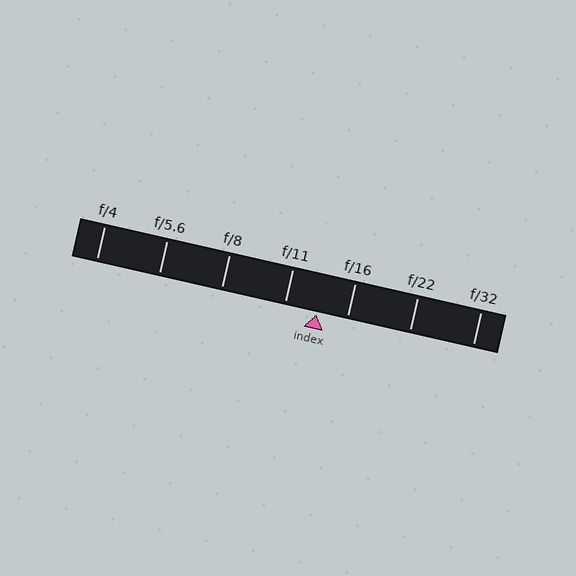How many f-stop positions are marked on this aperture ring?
There are 7 f-stop positions marked.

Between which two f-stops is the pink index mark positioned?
The index mark is between f/11 and f/16.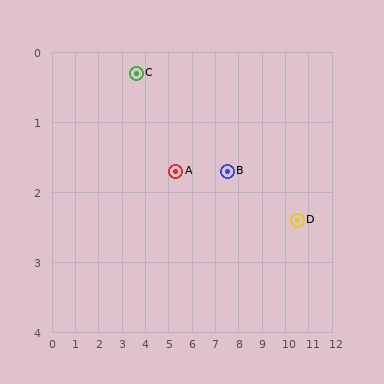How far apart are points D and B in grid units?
Points D and B are about 3.1 grid units apart.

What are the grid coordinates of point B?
Point B is at approximately (7.5, 1.7).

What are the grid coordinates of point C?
Point C is at approximately (3.6, 0.3).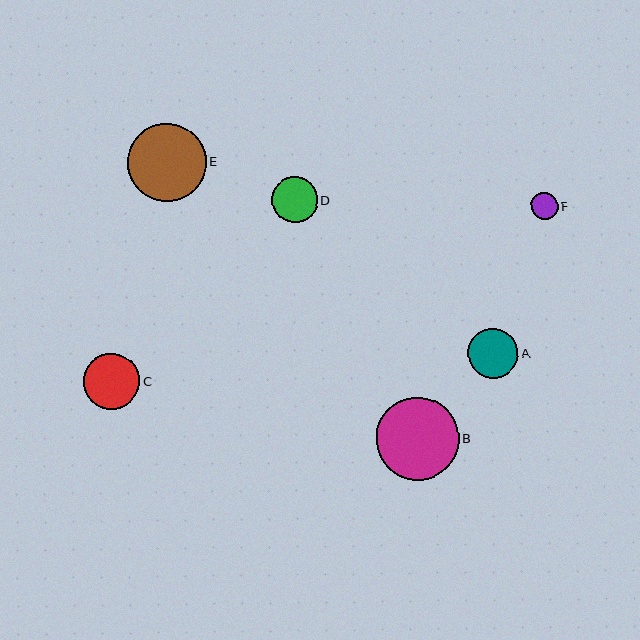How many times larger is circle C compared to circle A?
Circle C is approximately 1.1 times the size of circle A.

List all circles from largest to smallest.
From largest to smallest: B, E, C, A, D, F.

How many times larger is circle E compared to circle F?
Circle E is approximately 2.9 times the size of circle F.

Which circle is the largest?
Circle B is the largest with a size of approximately 83 pixels.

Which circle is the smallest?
Circle F is the smallest with a size of approximately 27 pixels.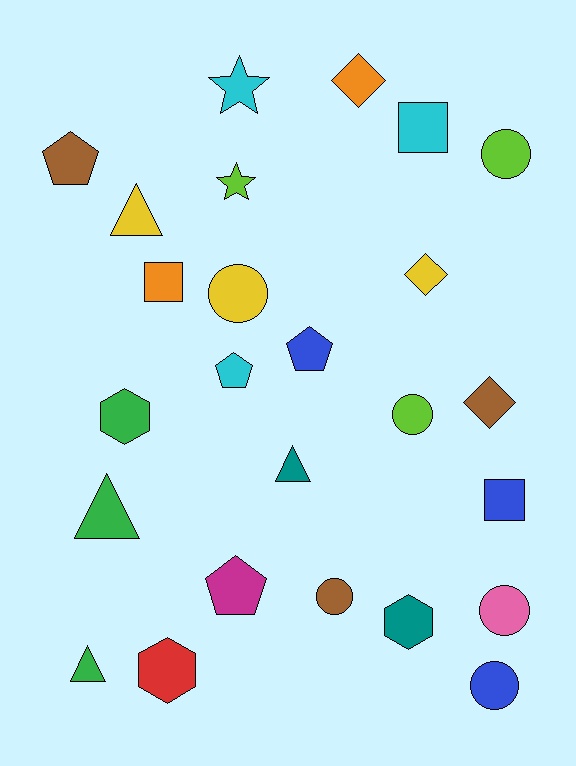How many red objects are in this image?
There is 1 red object.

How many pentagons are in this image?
There are 4 pentagons.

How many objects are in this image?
There are 25 objects.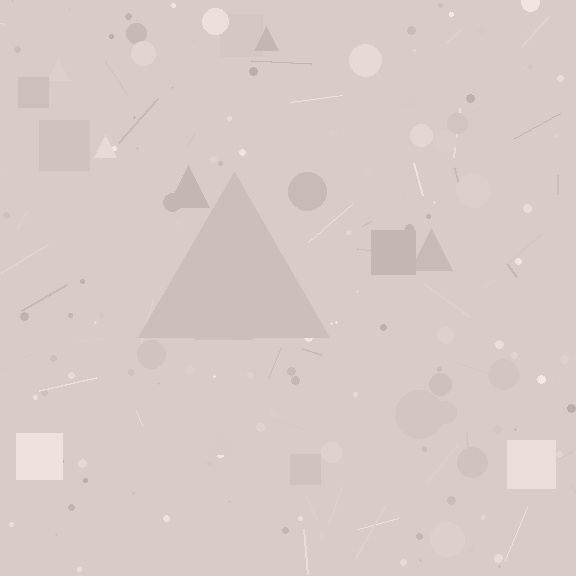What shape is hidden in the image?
A triangle is hidden in the image.